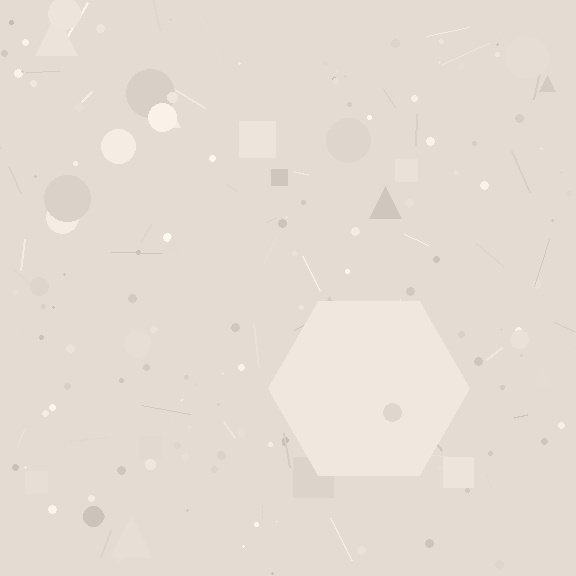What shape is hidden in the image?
A hexagon is hidden in the image.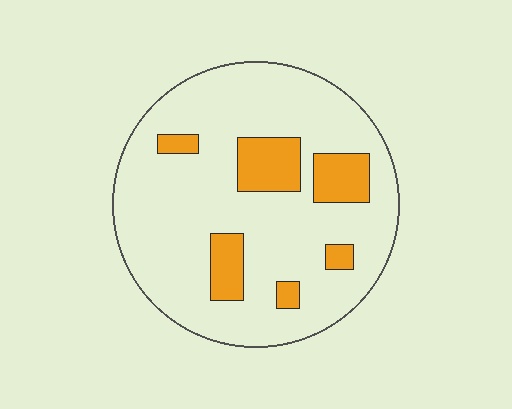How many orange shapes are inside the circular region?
6.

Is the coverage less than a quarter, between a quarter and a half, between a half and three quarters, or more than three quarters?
Less than a quarter.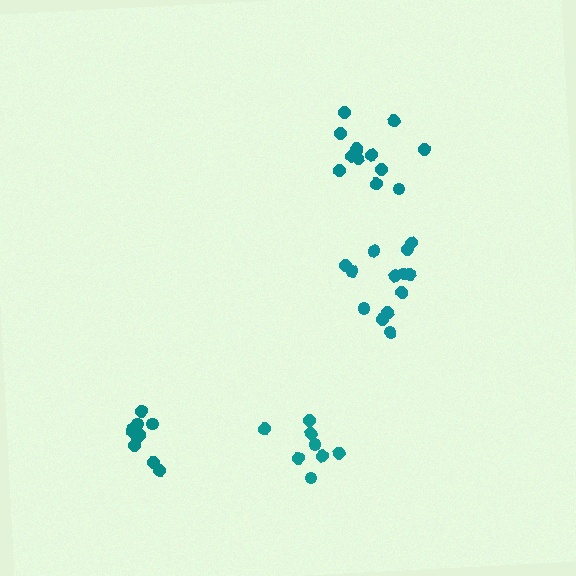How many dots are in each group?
Group 1: 8 dots, Group 2: 13 dots, Group 3: 10 dots, Group 4: 13 dots (44 total).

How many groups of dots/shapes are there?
There are 4 groups.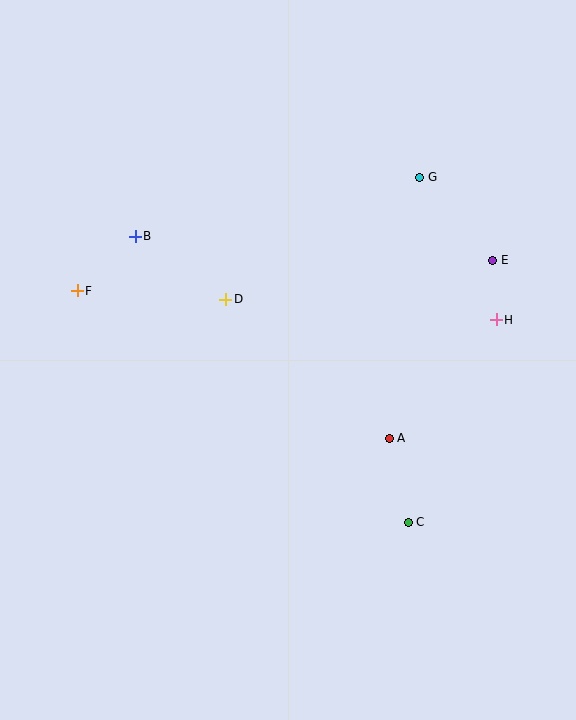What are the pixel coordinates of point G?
Point G is at (420, 177).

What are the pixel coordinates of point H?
Point H is at (496, 320).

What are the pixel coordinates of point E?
Point E is at (493, 260).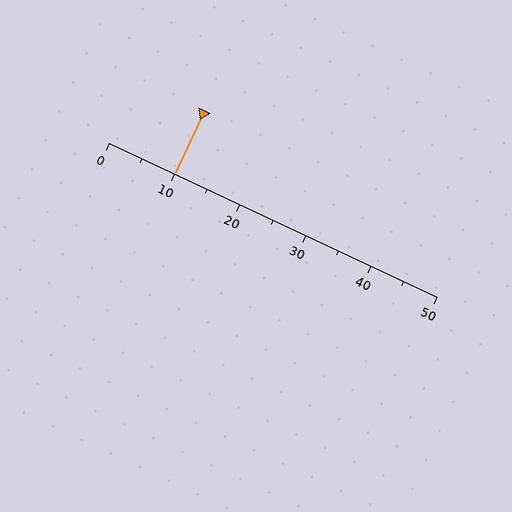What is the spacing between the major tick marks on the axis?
The major ticks are spaced 10 apart.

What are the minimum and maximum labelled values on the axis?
The axis runs from 0 to 50.